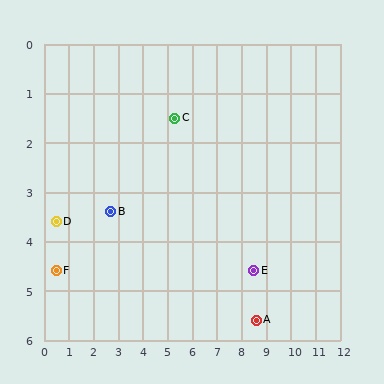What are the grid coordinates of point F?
Point F is at approximately (0.5, 4.6).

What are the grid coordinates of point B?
Point B is at approximately (2.7, 3.4).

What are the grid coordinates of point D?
Point D is at approximately (0.5, 3.6).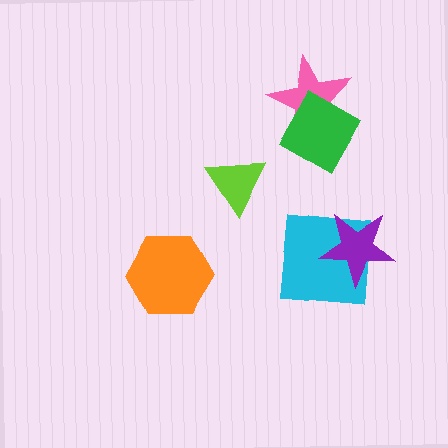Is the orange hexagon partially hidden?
No, no other shape covers it.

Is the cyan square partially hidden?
Yes, it is partially covered by another shape.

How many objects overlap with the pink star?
1 object overlaps with the pink star.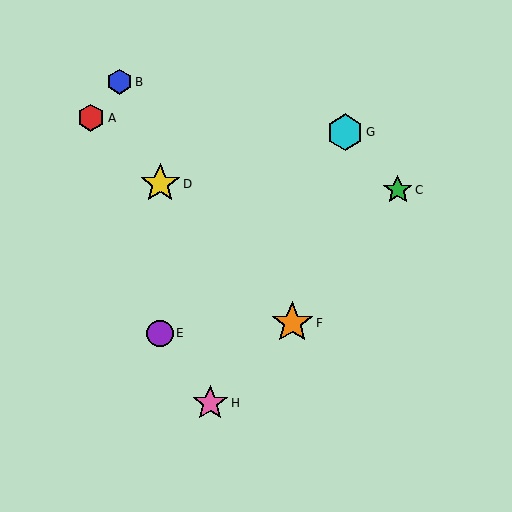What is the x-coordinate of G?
Object G is at x≈345.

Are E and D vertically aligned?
Yes, both are at x≈160.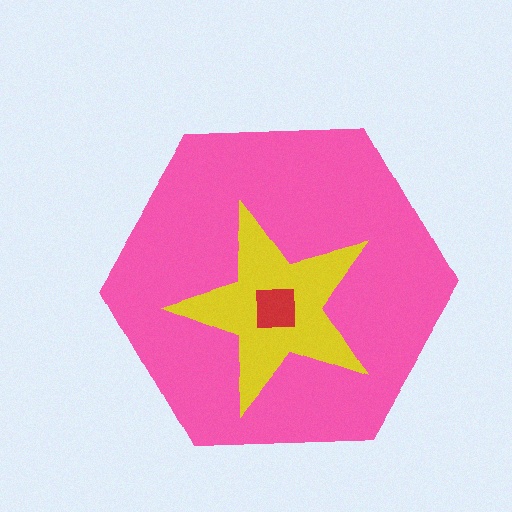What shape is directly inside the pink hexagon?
The yellow star.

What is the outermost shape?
The pink hexagon.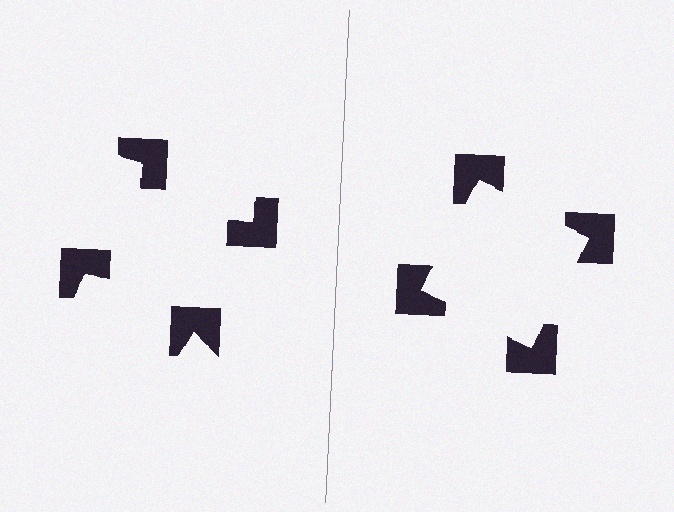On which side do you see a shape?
An illusory square appears on the right side. On the left side the wedge cuts are rotated, so no coherent shape forms.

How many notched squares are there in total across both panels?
8 — 4 on each side.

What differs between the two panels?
The notched squares are positioned identically on both sides; only the wedge orientations differ. On the right they align to a square; on the left they are misaligned.